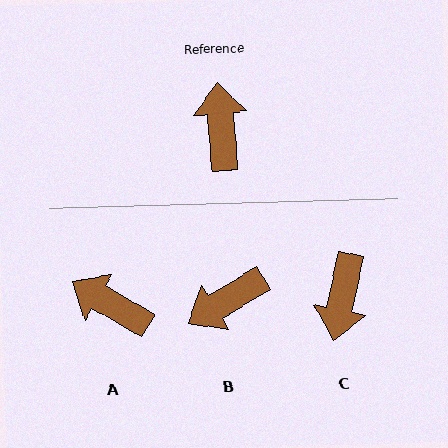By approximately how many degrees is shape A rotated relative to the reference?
Approximately 55 degrees counter-clockwise.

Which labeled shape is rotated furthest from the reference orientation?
C, about 164 degrees away.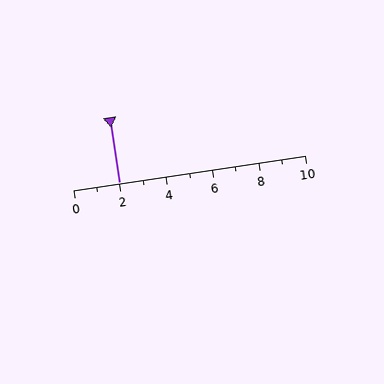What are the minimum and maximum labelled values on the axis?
The axis runs from 0 to 10.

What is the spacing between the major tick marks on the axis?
The major ticks are spaced 2 apart.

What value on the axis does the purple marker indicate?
The marker indicates approximately 2.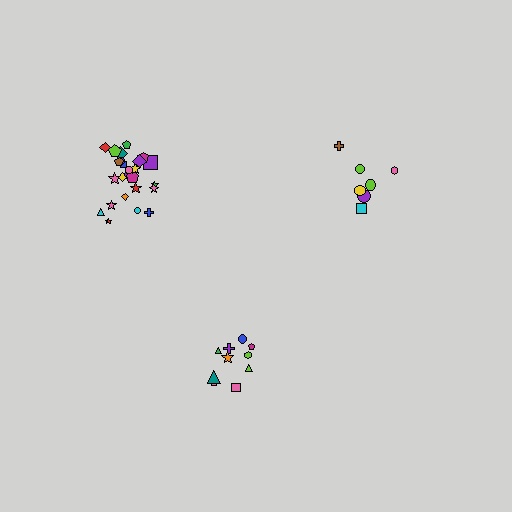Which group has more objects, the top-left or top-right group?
The top-left group.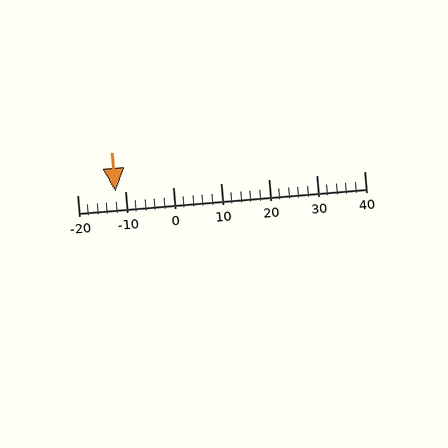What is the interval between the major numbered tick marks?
The major tick marks are spaced 10 units apart.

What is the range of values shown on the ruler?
The ruler shows values from -20 to 40.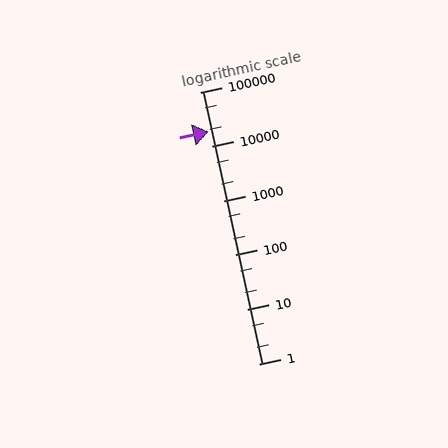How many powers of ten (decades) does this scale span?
The scale spans 5 decades, from 1 to 100000.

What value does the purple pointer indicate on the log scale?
The pointer indicates approximately 19000.